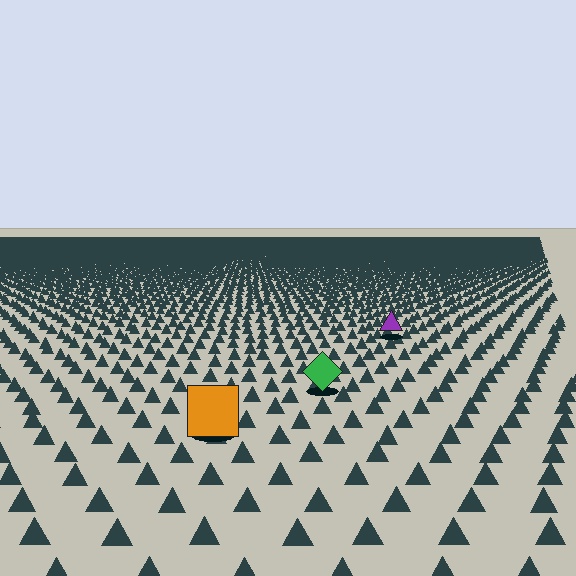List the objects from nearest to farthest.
From nearest to farthest: the orange square, the green diamond, the purple triangle.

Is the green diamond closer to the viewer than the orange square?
No. The orange square is closer — you can tell from the texture gradient: the ground texture is coarser near it.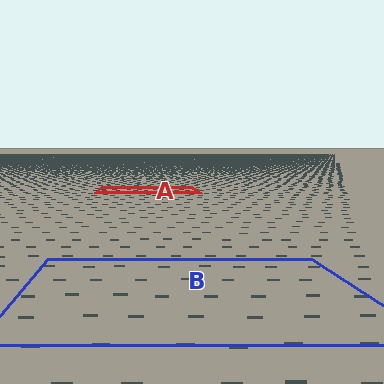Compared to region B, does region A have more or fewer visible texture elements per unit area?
Region A has more texture elements per unit area — they are packed more densely because it is farther away.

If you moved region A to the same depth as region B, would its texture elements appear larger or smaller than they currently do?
They would appear larger. At a closer depth, the same texture elements are projected at a bigger on-screen size.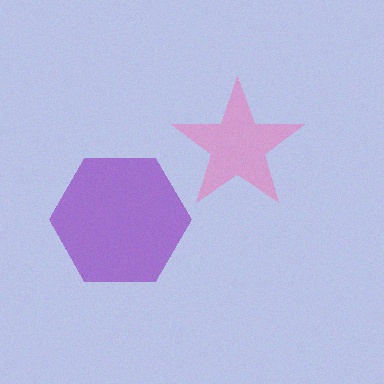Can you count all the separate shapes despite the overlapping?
Yes, there are 2 separate shapes.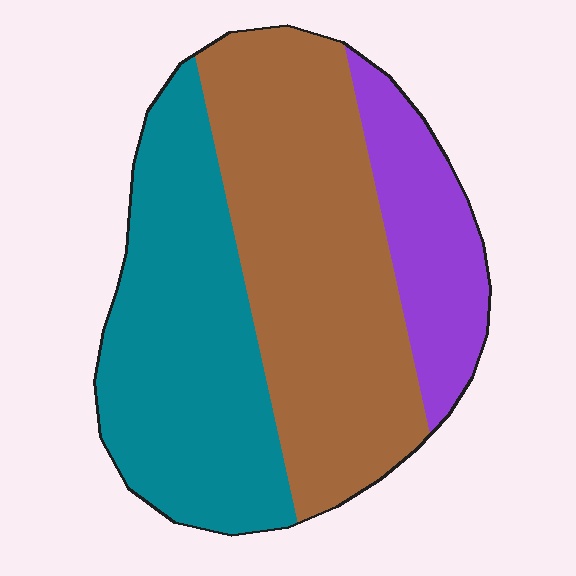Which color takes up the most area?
Brown, at roughly 45%.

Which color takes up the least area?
Purple, at roughly 15%.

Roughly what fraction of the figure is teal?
Teal covers roughly 40% of the figure.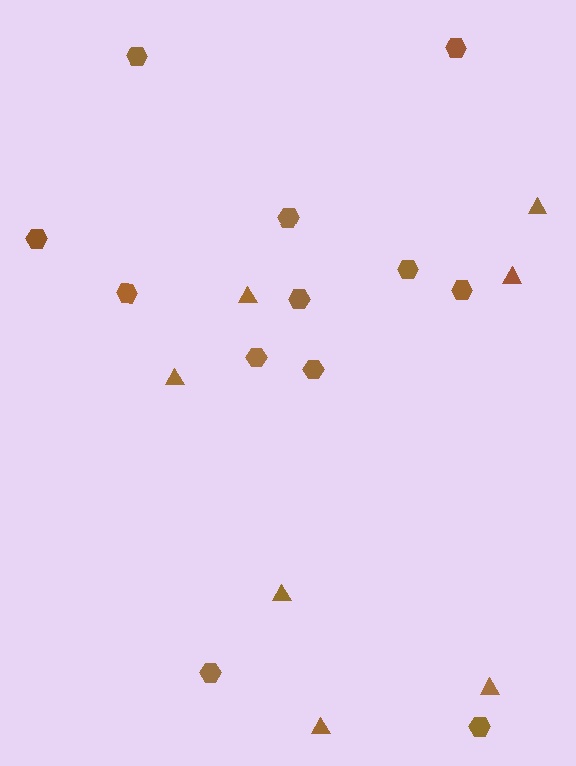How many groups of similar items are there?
There are 2 groups: one group of hexagons (12) and one group of triangles (7).